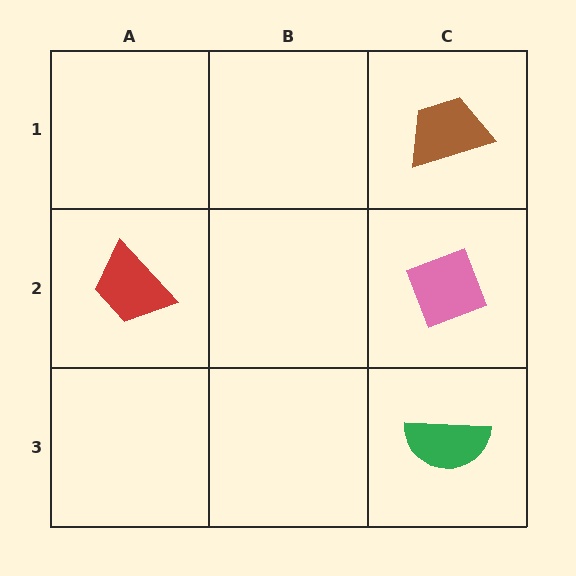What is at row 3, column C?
A green semicircle.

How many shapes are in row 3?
1 shape.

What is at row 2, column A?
A red trapezoid.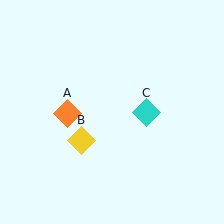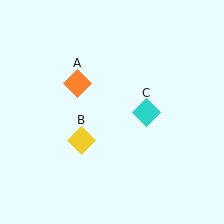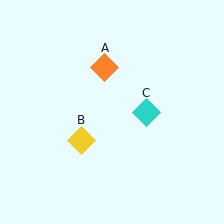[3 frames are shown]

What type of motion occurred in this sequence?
The orange diamond (object A) rotated clockwise around the center of the scene.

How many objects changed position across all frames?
1 object changed position: orange diamond (object A).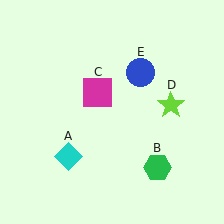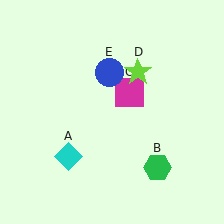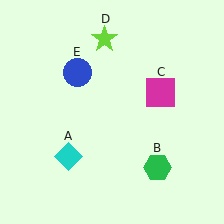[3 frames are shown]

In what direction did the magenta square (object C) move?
The magenta square (object C) moved right.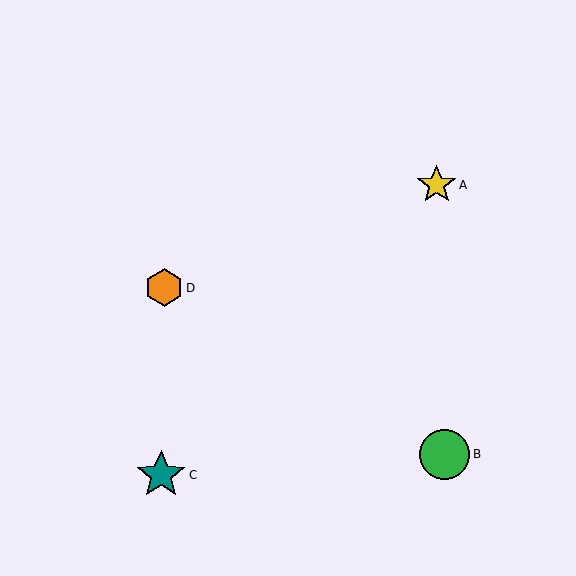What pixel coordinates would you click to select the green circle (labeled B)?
Click at (445, 454) to select the green circle B.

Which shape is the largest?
The green circle (labeled B) is the largest.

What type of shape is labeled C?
Shape C is a teal star.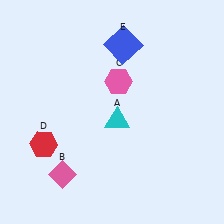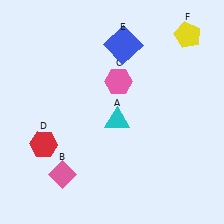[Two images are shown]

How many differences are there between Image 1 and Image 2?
There is 1 difference between the two images.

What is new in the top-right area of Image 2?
A yellow pentagon (F) was added in the top-right area of Image 2.